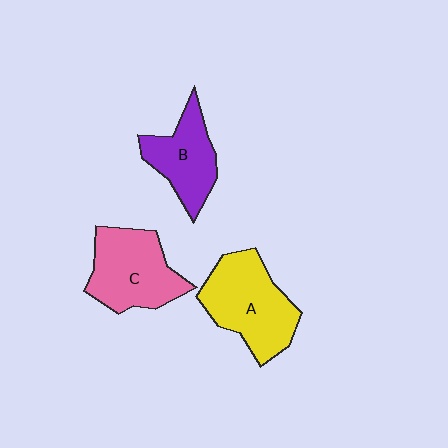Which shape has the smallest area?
Shape B (purple).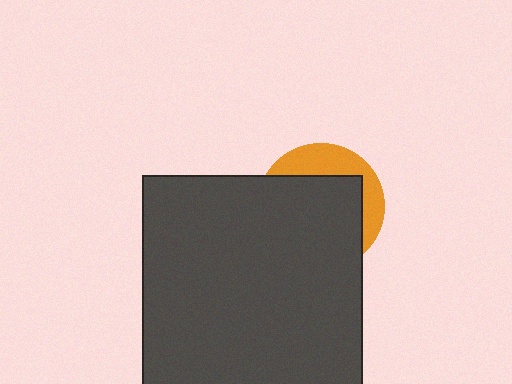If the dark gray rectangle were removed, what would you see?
You would see the complete orange circle.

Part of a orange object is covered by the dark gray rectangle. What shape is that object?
It is a circle.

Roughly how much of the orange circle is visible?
A small part of it is visible (roughly 30%).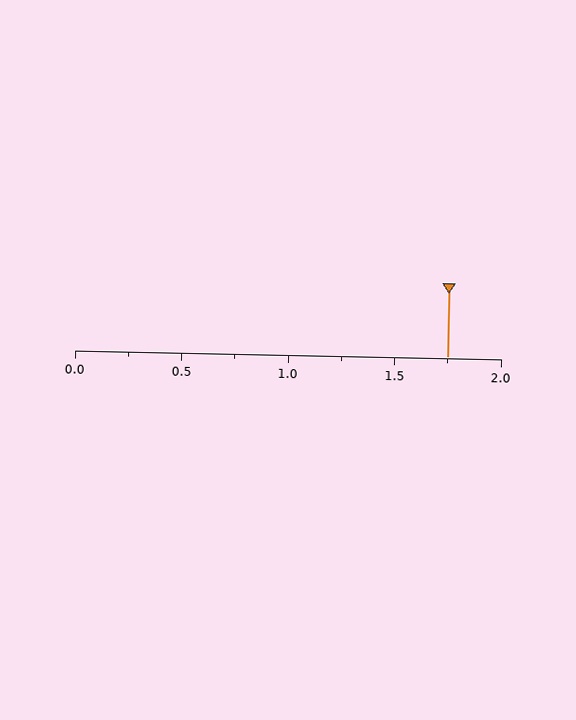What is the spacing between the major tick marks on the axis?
The major ticks are spaced 0.5 apart.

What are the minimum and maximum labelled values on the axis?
The axis runs from 0.0 to 2.0.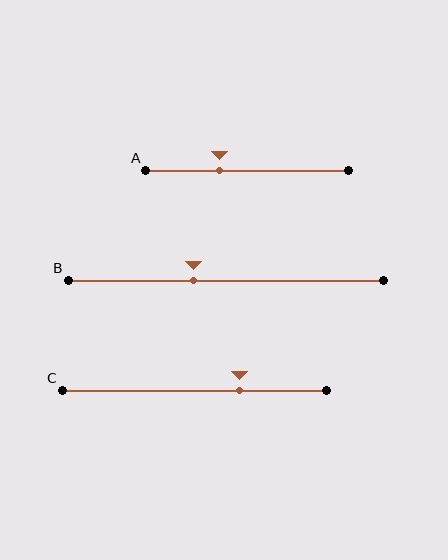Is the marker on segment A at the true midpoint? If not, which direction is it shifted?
No, the marker on segment A is shifted to the left by about 13% of the segment length.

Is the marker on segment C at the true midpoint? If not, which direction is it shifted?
No, the marker on segment C is shifted to the right by about 17% of the segment length.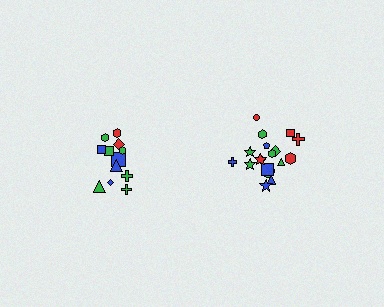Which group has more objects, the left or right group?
The right group.